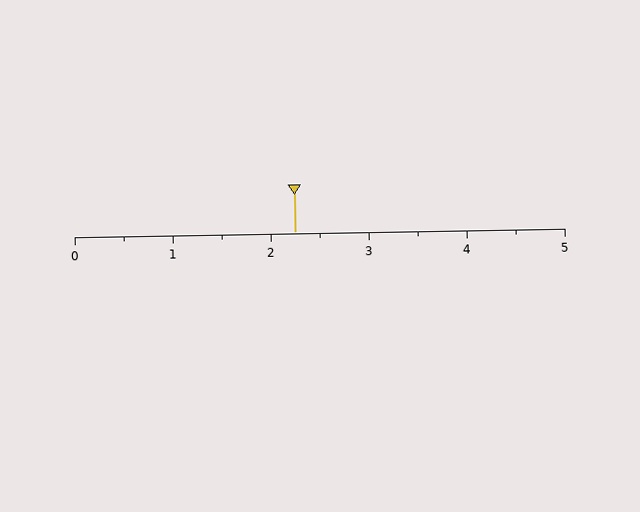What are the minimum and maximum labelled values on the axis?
The axis runs from 0 to 5.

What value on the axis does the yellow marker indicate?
The marker indicates approximately 2.2.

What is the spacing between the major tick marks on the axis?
The major ticks are spaced 1 apart.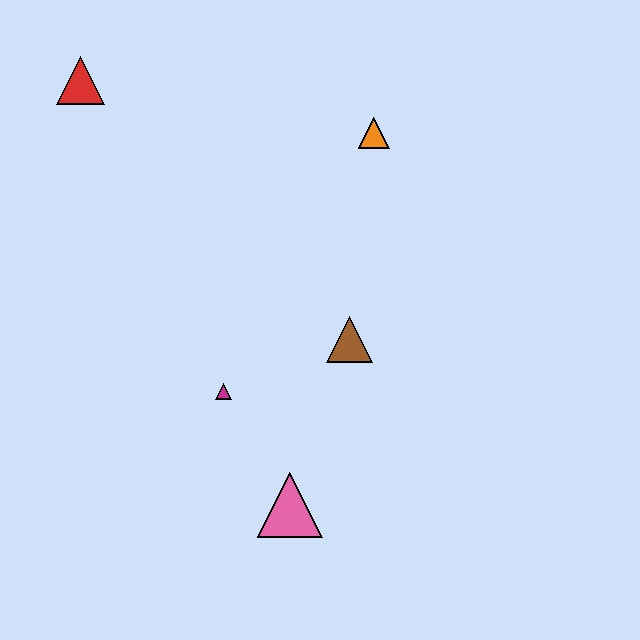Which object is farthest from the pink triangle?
The red triangle is farthest from the pink triangle.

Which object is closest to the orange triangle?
The brown triangle is closest to the orange triangle.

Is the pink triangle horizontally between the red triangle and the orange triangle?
Yes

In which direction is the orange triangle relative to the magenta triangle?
The orange triangle is above the magenta triangle.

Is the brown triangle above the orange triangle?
No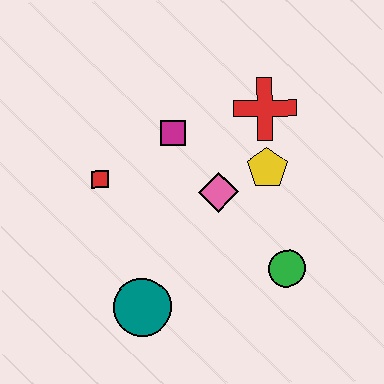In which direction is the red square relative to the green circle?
The red square is to the left of the green circle.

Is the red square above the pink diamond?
Yes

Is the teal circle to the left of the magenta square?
Yes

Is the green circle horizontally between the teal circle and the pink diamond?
No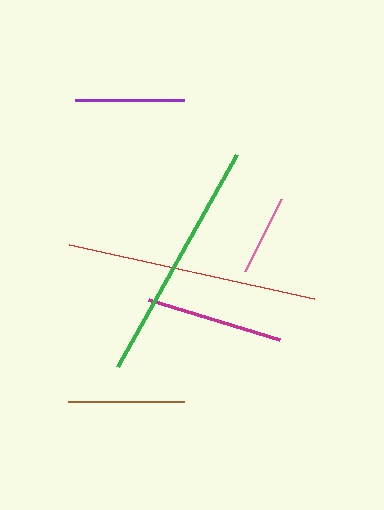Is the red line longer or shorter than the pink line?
The red line is longer than the pink line.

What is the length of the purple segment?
The purple segment is approximately 109 pixels long.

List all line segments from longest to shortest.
From longest to shortest: red, green, magenta, brown, purple, pink.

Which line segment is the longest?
The red line is the longest at approximately 251 pixels.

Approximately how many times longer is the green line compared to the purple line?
The green line is approximately 2.2 times the length of the purple line.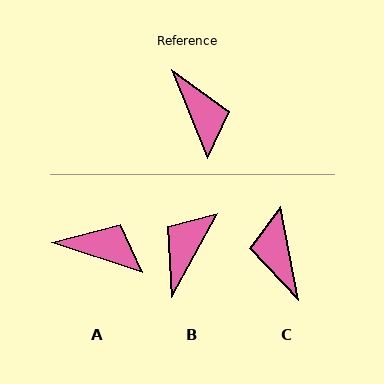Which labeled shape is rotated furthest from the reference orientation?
C, about 169 degrees away.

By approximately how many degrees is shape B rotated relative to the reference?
Approximately 130 degrees counter-clockwise.